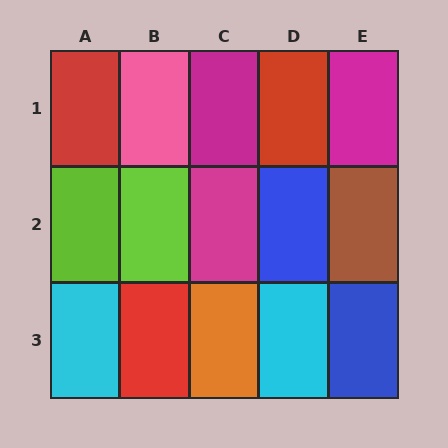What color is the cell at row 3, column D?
Cyan.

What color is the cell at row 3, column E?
Blue.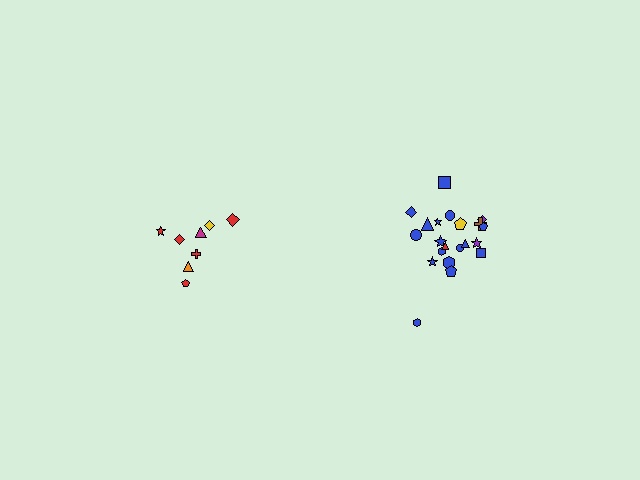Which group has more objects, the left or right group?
The right group.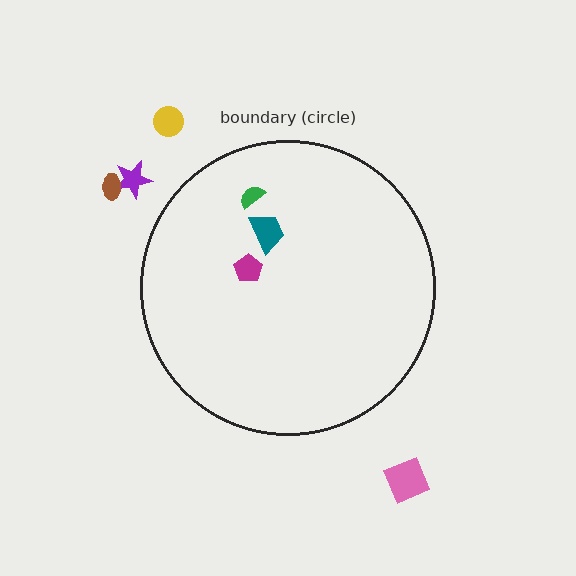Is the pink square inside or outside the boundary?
Outside.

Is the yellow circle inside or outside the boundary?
Outside.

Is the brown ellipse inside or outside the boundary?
Outside.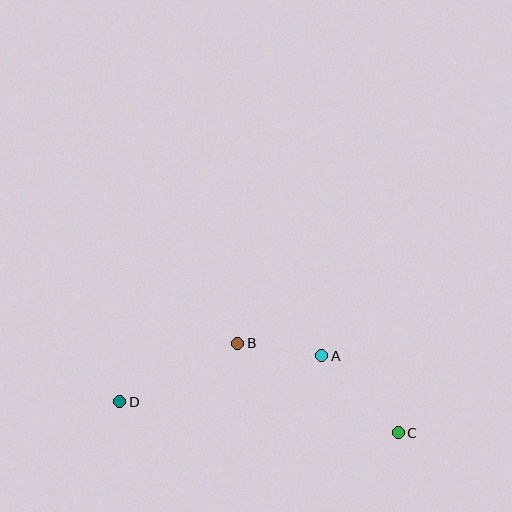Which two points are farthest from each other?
Points C and D are farthest from each other.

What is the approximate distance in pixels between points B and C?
The distance between B and C is approximately 184 pixels.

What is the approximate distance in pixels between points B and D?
The distance between B and D is approximately 131 pixels.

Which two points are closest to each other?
Points A and B are closest to each other.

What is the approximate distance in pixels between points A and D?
The distance between A and D is approximately 207 pixels.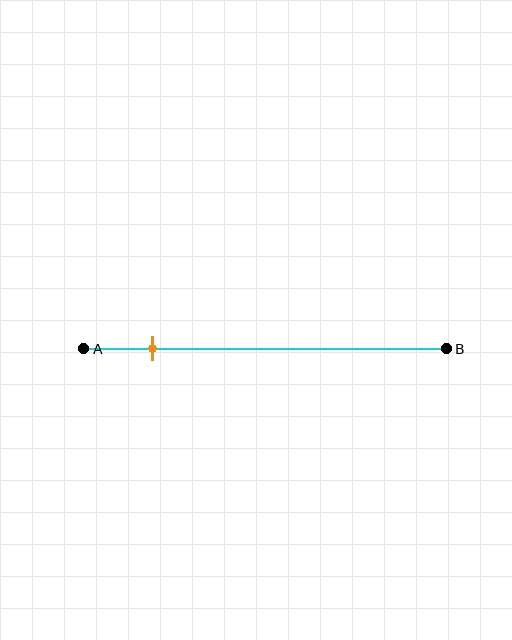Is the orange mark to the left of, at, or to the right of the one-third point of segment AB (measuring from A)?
The orange mark is to the left of the one-third point of segment AB.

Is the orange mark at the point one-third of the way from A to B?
No, the mark is at about 20% from A, not at the 33% one-third point.